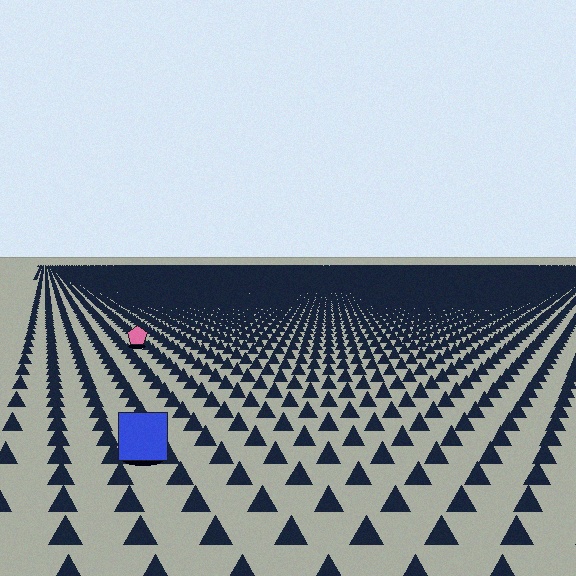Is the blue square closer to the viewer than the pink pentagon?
Yes. The blue square is closer — you can tell from the texture gradient: the ground texture is coarser near it.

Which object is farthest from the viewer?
The pink pentagon is farthest from the viewer. It appears smaller and the ground texture around it is denser.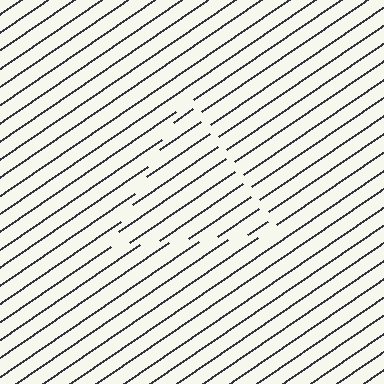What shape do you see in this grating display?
An illusory triangle. The interior of the shape contains the same grating, shifted by half a period — the contour is defined by the phase discontinuity where line-ends from the inner and outer gratings abut.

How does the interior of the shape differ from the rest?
The interior of the shape contains the same grating, shifted by half a period — the contour is defined by the phase discontinuity where line-ends from the inner and outer gratings abut.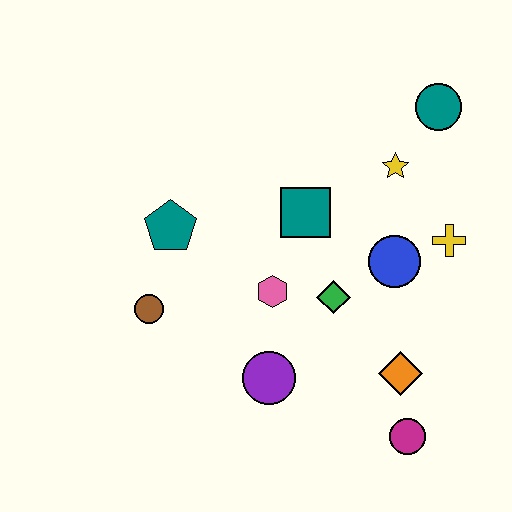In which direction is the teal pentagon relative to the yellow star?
The teal pentagon is to the left of the yellow star.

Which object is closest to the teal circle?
The yellow star is closest to the teal circle.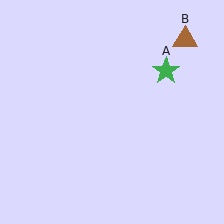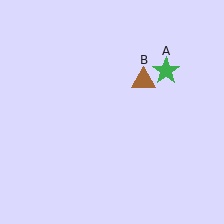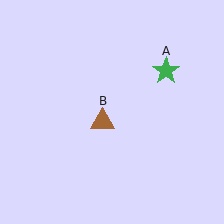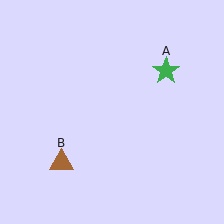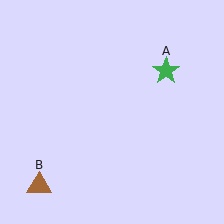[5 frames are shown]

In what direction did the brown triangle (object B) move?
The brown triangle (object B) moved down and to the left.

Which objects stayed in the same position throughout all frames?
Green star (object A) remained stationary.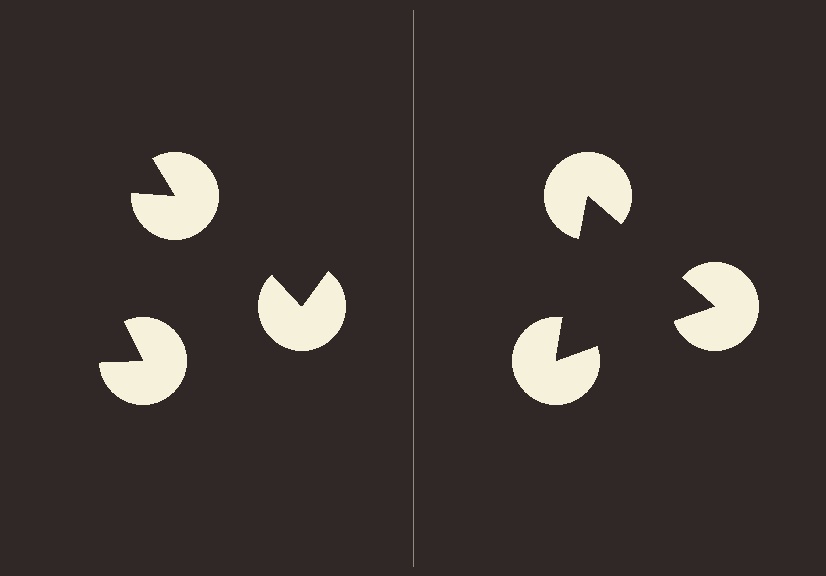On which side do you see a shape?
An illusory triangle appears on the right side. On the left side the wedge cuts are rotated, so no coherent shape forms.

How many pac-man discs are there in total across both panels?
6 — 3 on each side.